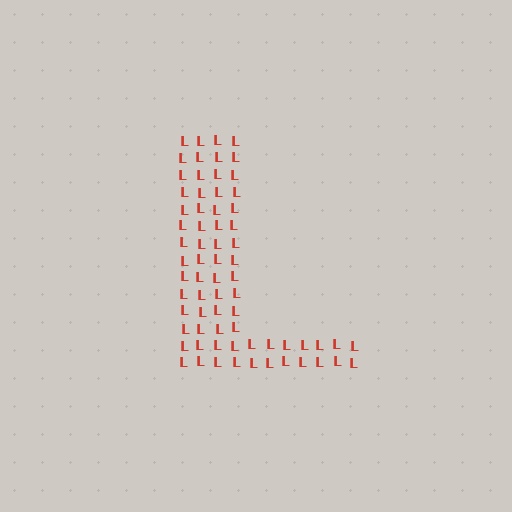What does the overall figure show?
The overall figure shows the letter L.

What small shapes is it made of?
It is made of small letter L's.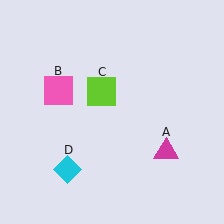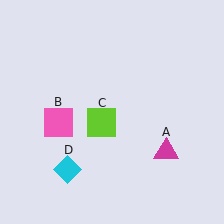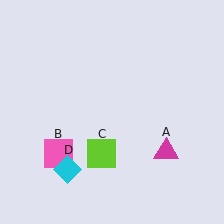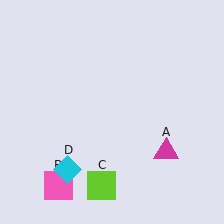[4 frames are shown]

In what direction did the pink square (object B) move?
The pink square (object B) moved down.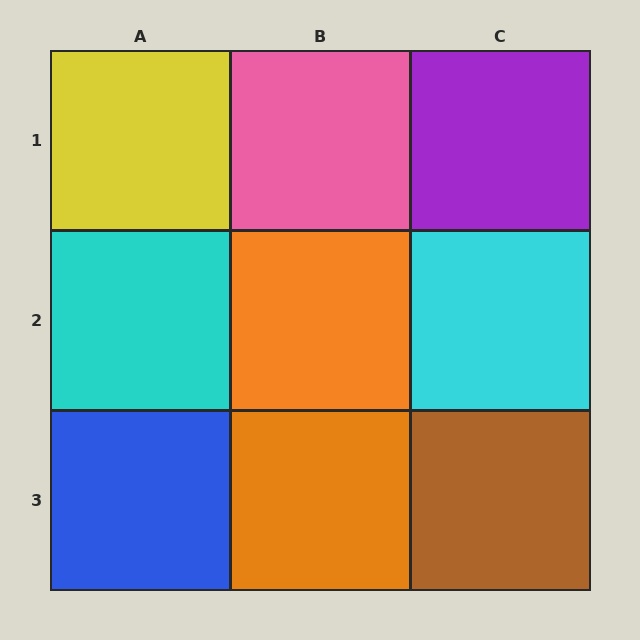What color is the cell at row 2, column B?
Orange.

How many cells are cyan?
2 cells are cyan.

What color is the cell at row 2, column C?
Cyan.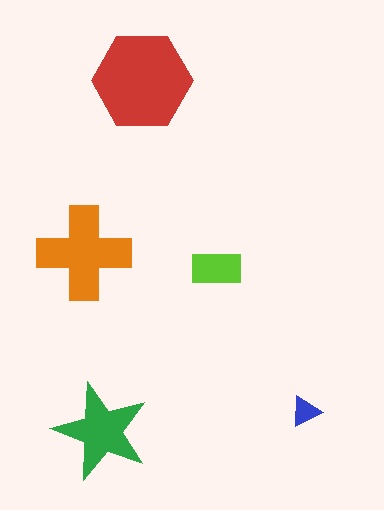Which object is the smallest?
The blue triangle.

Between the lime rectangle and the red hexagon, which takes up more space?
The red hexagon.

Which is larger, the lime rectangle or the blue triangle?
The lime rectangle.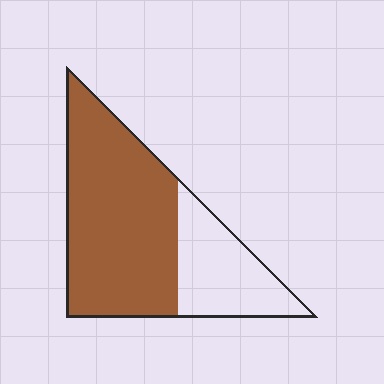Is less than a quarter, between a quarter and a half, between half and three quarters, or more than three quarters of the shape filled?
Between half and three quarters.